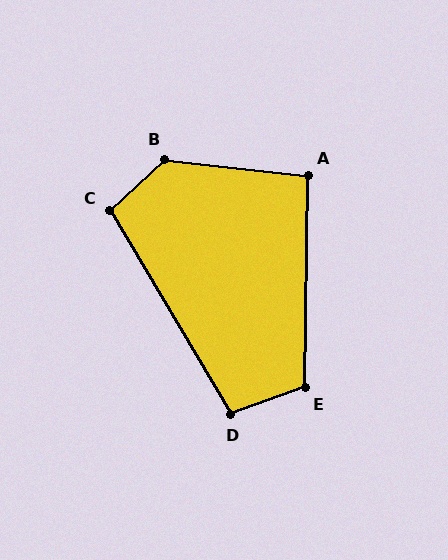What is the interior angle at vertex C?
Approximately 102 degrees (obtuse).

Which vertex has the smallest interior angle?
A, at approximately 95 degrees.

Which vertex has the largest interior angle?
B, at approximately 131 degrees.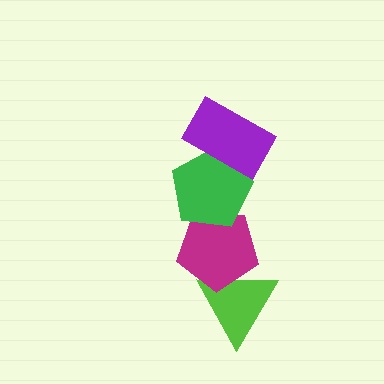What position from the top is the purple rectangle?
The purple rectangle is 1st from the top.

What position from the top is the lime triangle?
The lime triangle is 4th from the top.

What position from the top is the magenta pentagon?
The magenta pentagon is 3rd from the top.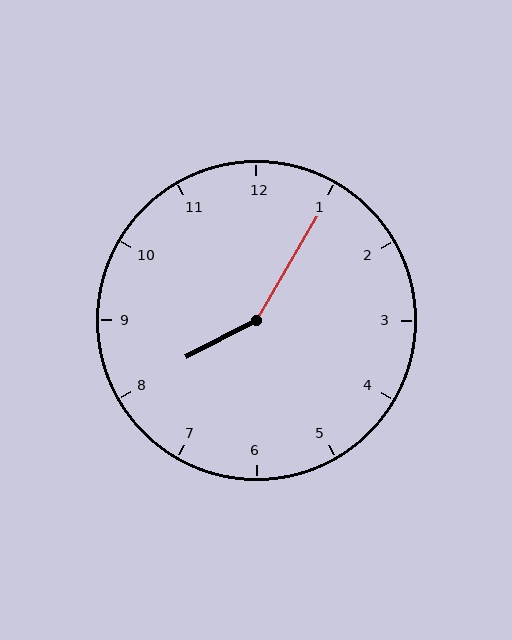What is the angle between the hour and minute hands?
Approximately 148 degrees.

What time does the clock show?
8:05.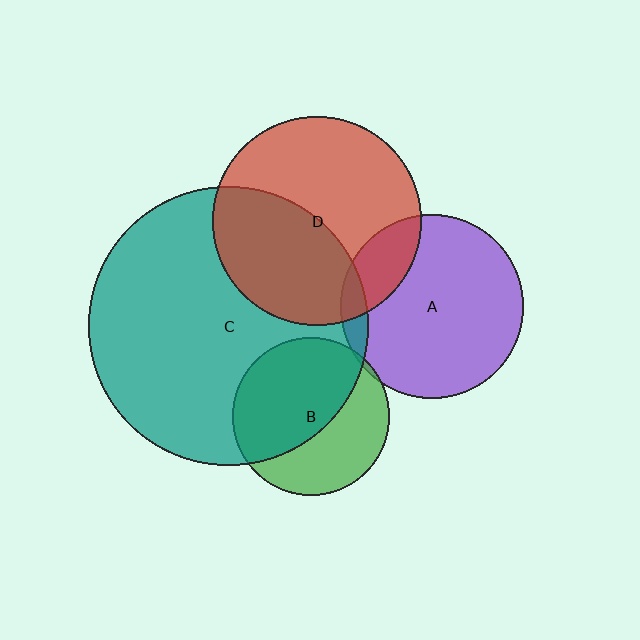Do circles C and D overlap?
Yes.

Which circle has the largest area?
Circle C (teal).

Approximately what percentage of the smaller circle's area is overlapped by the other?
Approximately 45%.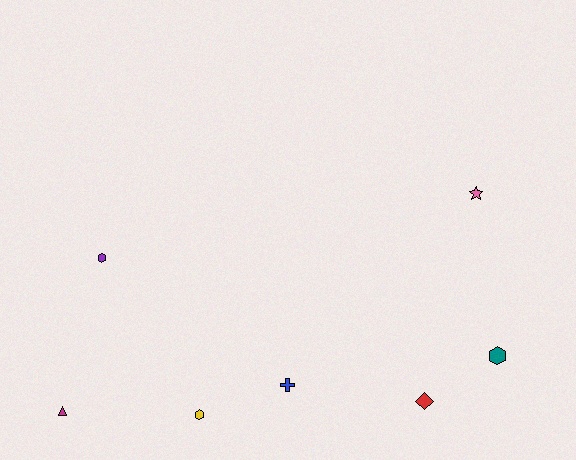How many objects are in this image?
There are 7 objects.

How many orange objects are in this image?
There are no orange objects.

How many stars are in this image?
There is 1 star.